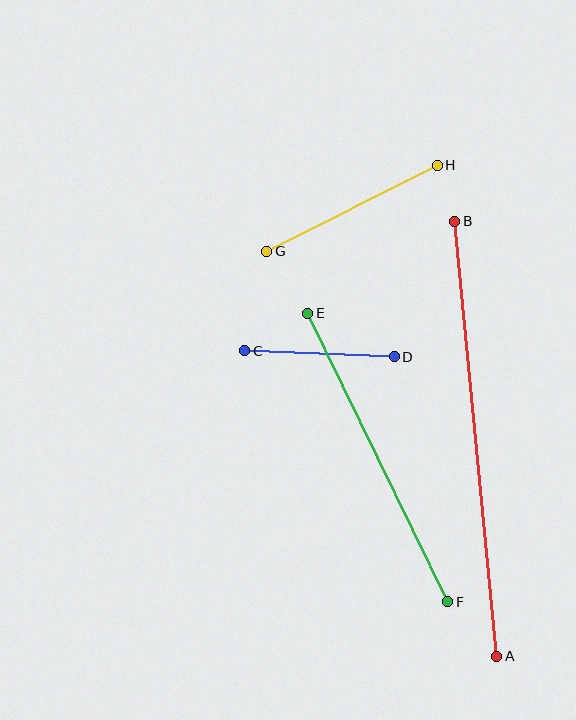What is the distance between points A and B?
The distance is approximately 437 pixels.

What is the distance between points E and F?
The distance is approximately 321 pixels.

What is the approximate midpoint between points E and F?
The midpoint is at approximately (378, 457) pixels.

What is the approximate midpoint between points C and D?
The midpoint is at approximately (320, 354) pixels.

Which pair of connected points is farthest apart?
Points A and B are farthest apart.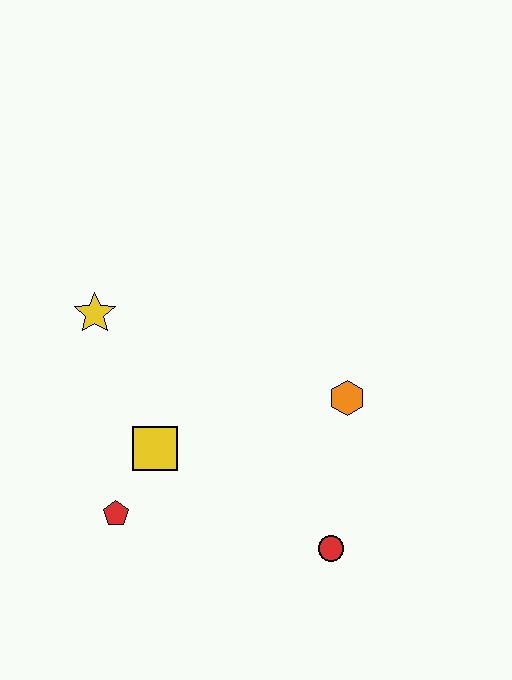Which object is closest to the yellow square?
The red pentagon is closest to the yellow square.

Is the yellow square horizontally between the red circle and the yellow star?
Yes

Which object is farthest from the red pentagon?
The orange hexagon is farthest from the red pentagon.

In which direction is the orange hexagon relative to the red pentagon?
The orange hexagon is to the right of the red pentagon.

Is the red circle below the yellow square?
Yes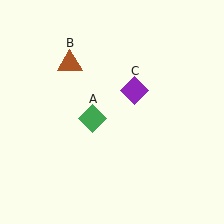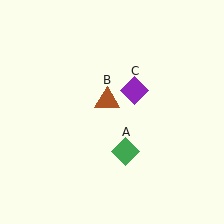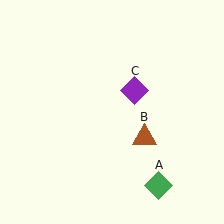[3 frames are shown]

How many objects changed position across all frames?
2 objects changed position: green diamond (object A), brown triangle (object B).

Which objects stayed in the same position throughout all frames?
Purple diamond (object C) remained stationary.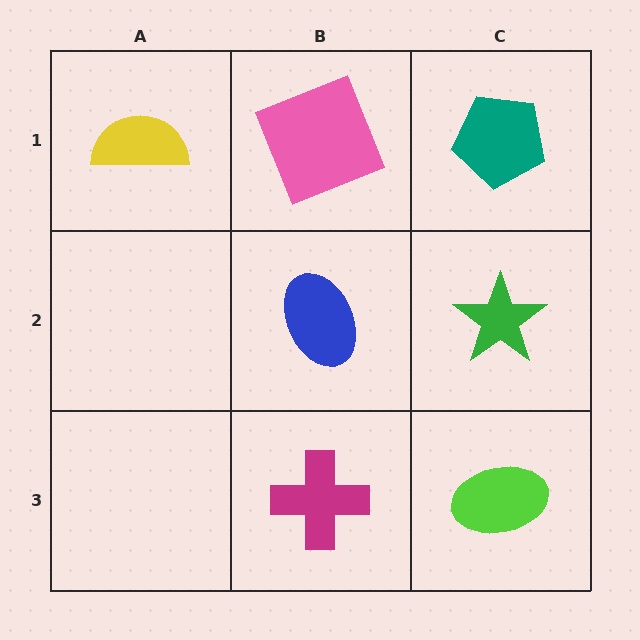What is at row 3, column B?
A magenta cross.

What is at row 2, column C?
A green star.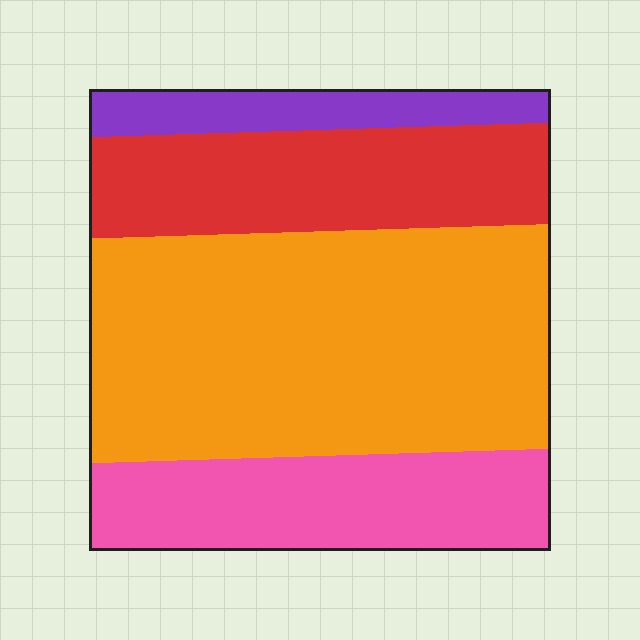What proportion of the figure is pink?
Pink takes up about one fifth (1/5) of the figure.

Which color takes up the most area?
Orange, at roughly 50%.